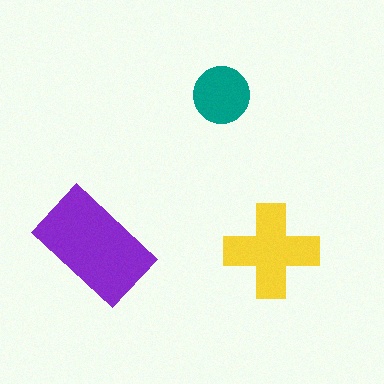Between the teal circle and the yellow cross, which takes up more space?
The yellow cross.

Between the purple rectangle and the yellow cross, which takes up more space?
The purple rectangle.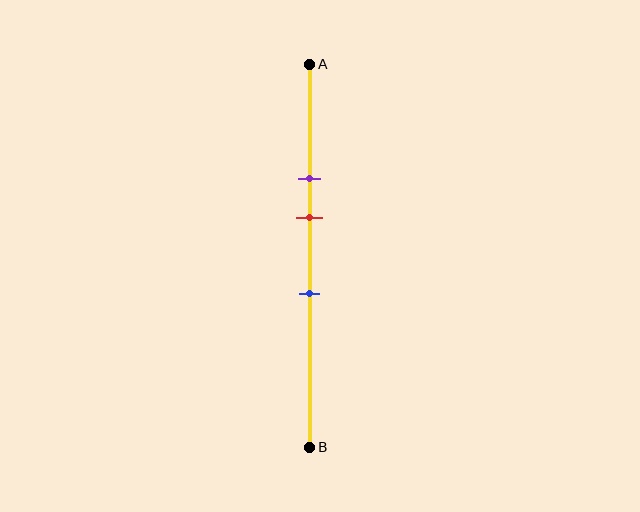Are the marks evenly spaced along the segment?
Yes, the marks are approximately evenly spaced.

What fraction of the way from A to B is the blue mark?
The blue mark is approximately 60% (0.6) of the way from A to B.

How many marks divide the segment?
There are 3 marks dividing the segment.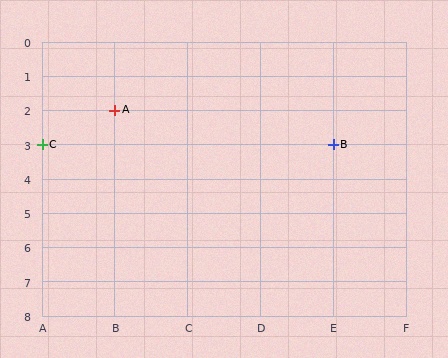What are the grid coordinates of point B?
Point B is at grid coordinates (E, 3).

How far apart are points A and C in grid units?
Points A and C are 1 column and 1 row apart (about 1.4 grid units diagonally).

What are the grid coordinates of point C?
Point C is at grid coordinates (A, 3).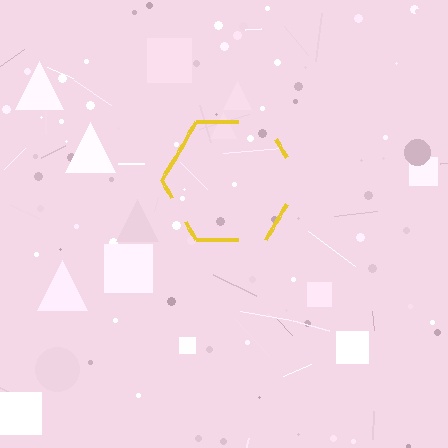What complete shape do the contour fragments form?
The contour fragments form a hexagon.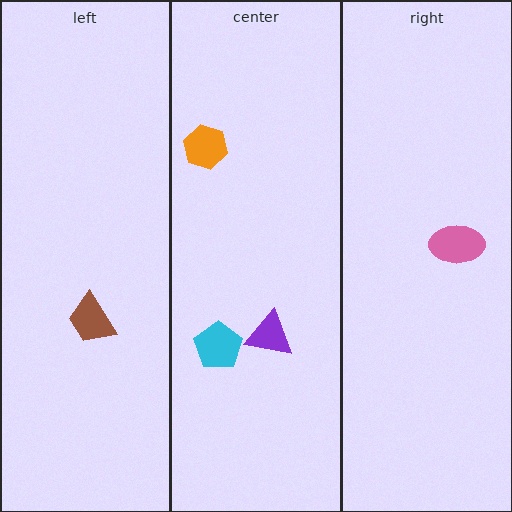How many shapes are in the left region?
1.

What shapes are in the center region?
The orange hexagon, the purple triangle, the cyan pentagon.